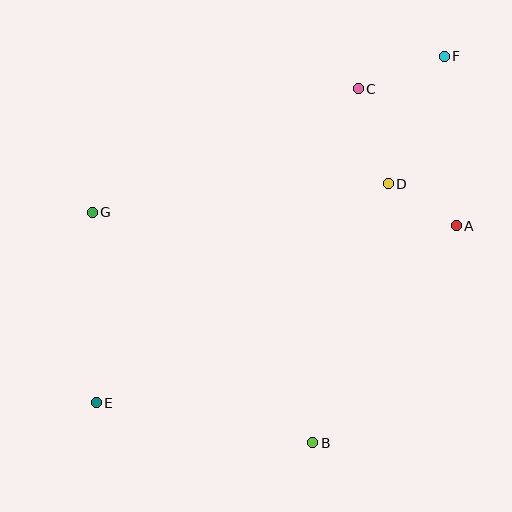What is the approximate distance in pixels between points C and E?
The distance between C and E is approximately 409 pixels.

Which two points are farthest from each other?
Points E and F are farthest from each other.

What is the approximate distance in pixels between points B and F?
The distance between B and F is approximately 408 pixels.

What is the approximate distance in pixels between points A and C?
The distance between A and C is approximately 168 pixels.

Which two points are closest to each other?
Points A and D are closest to each other.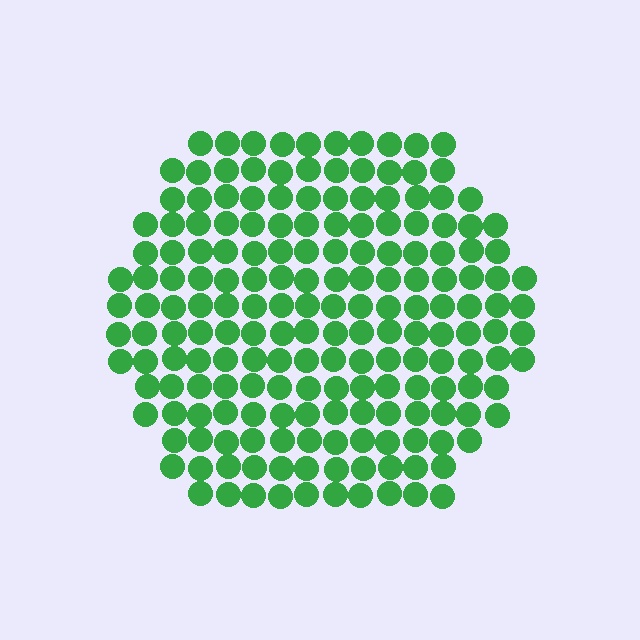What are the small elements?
The small elements are circles.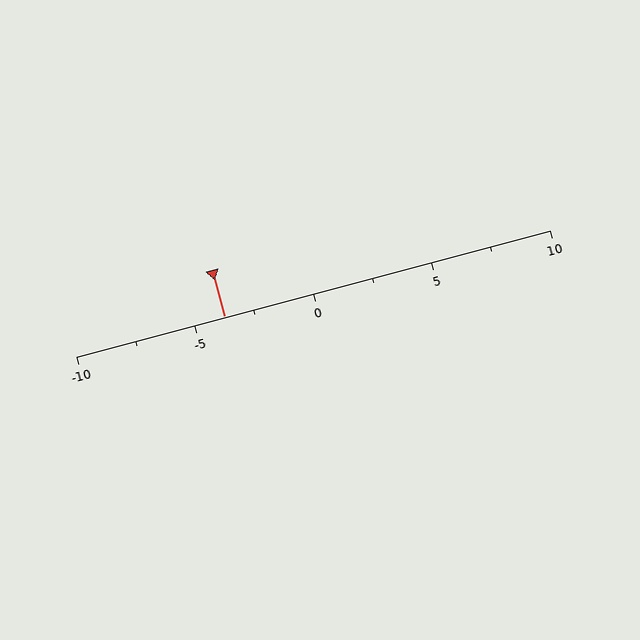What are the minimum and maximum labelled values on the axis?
The axis runs from -10 to 10.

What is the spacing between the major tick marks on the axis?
The major ticks are spaced 5 apart.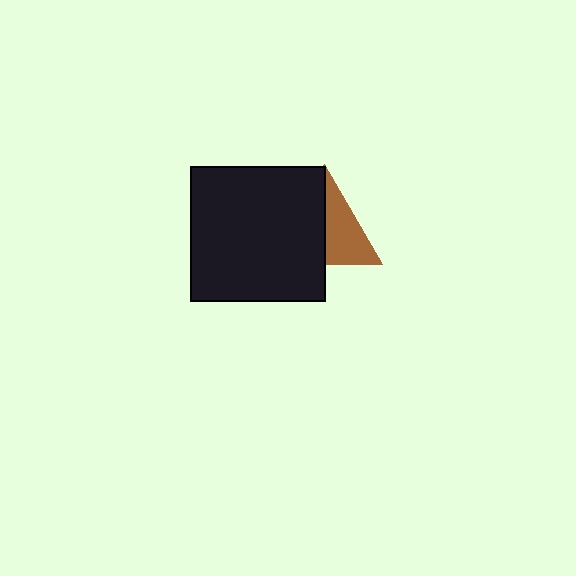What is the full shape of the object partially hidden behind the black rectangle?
The partially hidden object is a brown triangle.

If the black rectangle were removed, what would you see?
You would see the complete brown triangle.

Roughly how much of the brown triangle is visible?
About half of it is visible (roughly 48%).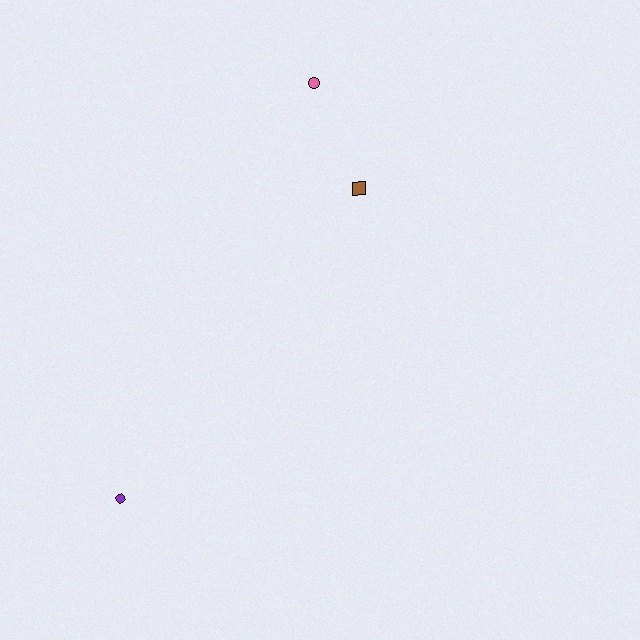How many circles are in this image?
There are 2 circles.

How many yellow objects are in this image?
There are no yellow objects.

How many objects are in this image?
There are 3 objects.